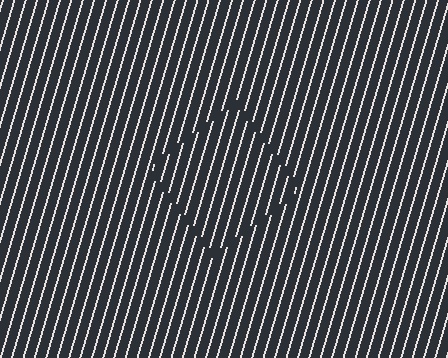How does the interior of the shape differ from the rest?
The interior of the shape contains the same grating, shifted by half a period — the contour is defined by the phase discontinuity where line-ends from the inner and outer gratings abut.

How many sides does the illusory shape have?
4 sides — the line-ends trace a square.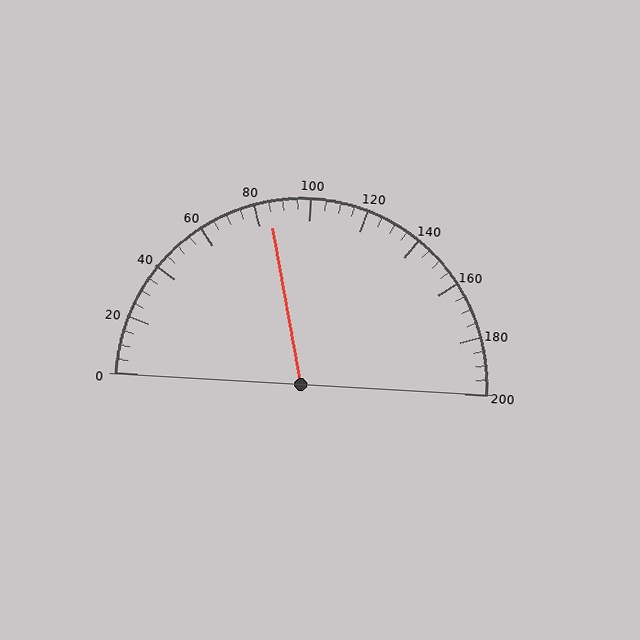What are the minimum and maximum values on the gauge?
The gauge ranges from 0 to 200.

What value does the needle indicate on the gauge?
The needle indicates approximately 85.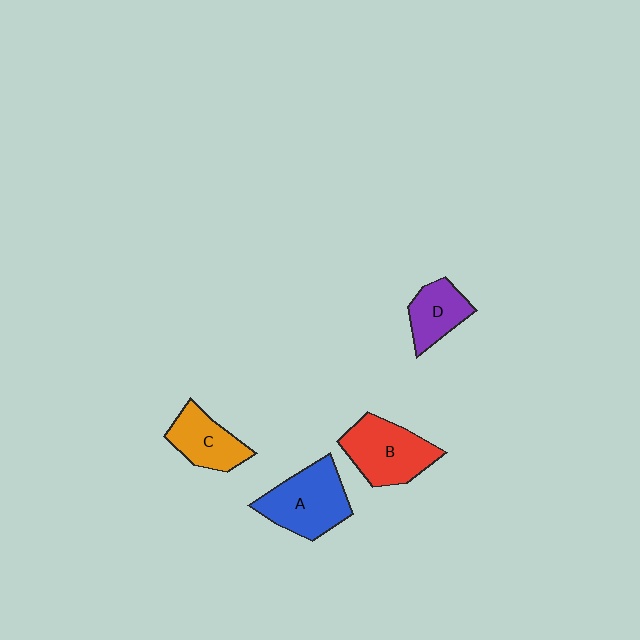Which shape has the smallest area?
Shape D (purple).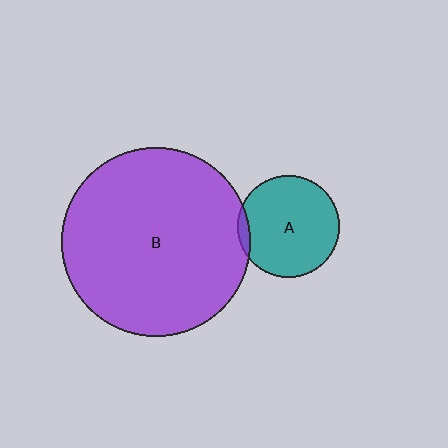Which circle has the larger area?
Circle B (purple).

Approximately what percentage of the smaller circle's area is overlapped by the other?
Approximately 5%.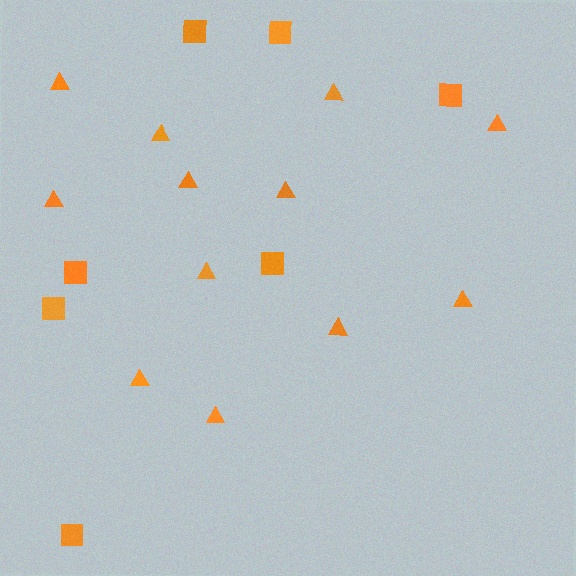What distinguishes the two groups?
There are 2 groups: one group of squares (7) and one group of triangles (12).